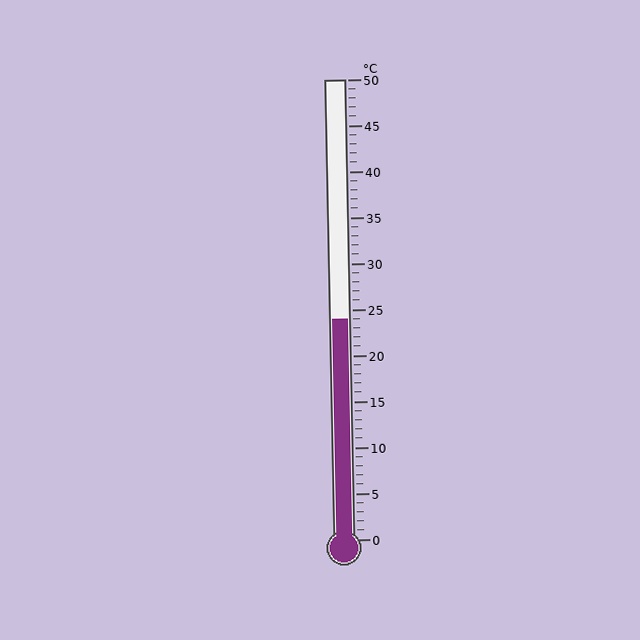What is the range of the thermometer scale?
The thermometer scale ranges from 0°C to 50°C.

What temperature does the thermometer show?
The thermometer shows approximately 24°C.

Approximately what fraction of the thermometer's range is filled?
The thermometer is filled to approximately 50% of its range.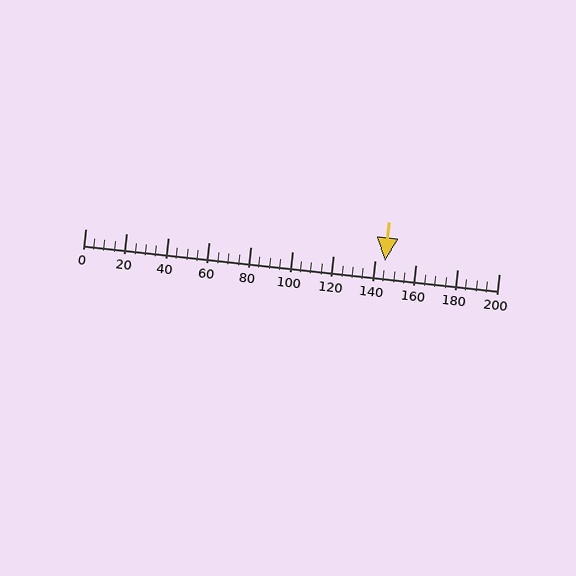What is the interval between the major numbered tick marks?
The major tick marks are spaced 20 units apart.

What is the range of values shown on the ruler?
The ruler shows values from 0 to 200.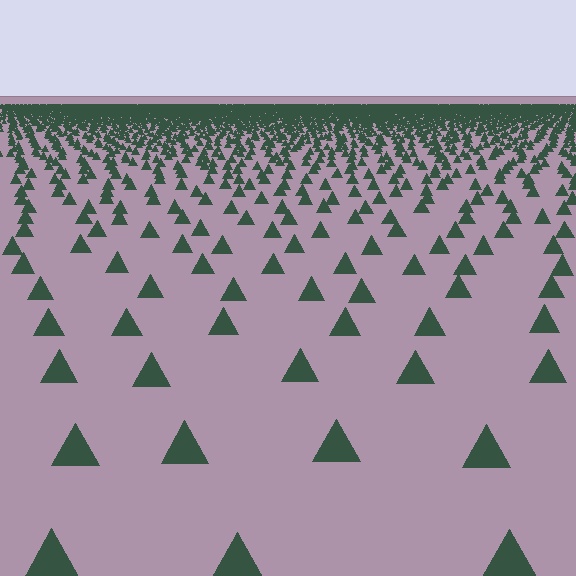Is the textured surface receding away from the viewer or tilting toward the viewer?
The surface is receding away from the viewer. Texture elements get smaller and denser toward the top.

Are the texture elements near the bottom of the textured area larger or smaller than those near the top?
Larger. Near the bottom, elements are closer to the viewer and appear at a bigger on-screen size.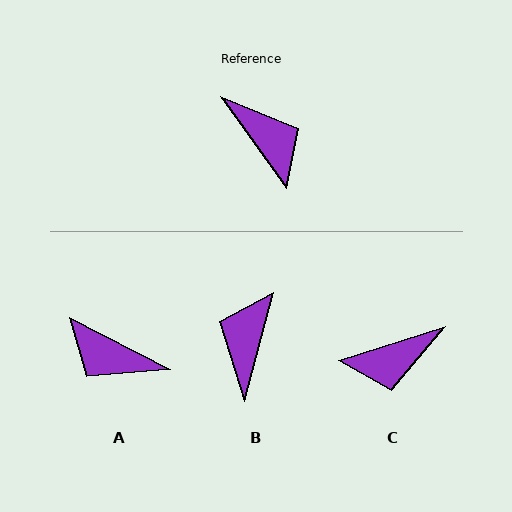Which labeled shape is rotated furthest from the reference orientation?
A, about 152 degrees away.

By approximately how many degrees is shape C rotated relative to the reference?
Approximately 108 degrees clockwise.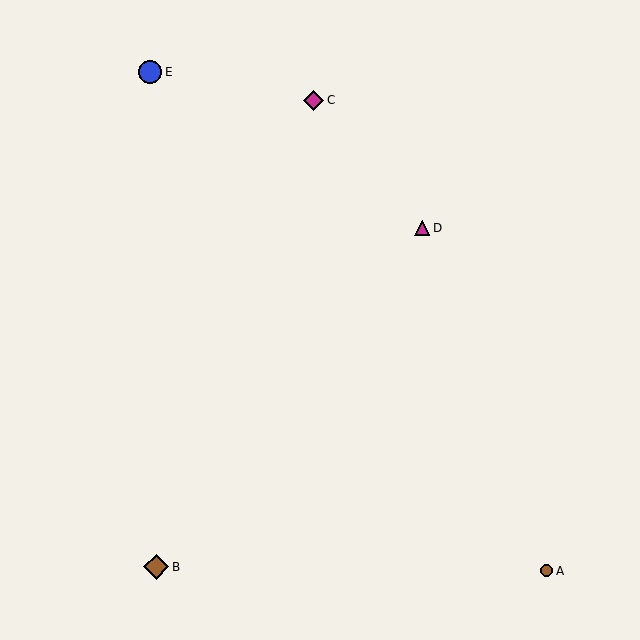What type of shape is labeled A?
Shape A is a brown circle.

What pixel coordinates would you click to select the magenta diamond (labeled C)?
Click at (314, 100) to select the magenta diamond C.